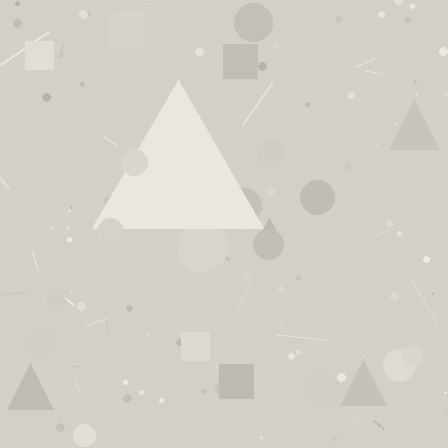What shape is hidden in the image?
A triangle is hidden in the image.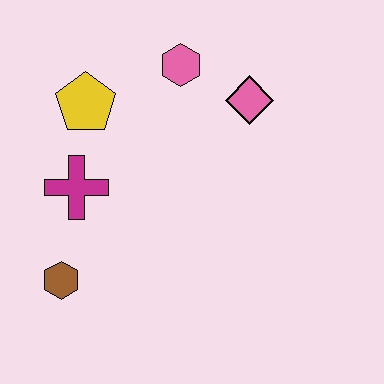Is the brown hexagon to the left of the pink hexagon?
Yes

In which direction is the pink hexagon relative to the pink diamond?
The pink hexagon is to the left of the pink diamond.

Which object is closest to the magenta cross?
The yellow pentagon is closest to the magenta cross.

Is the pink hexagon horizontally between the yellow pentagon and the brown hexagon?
No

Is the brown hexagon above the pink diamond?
No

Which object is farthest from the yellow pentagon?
The brown hexagon is farthest from the yellow pentagon.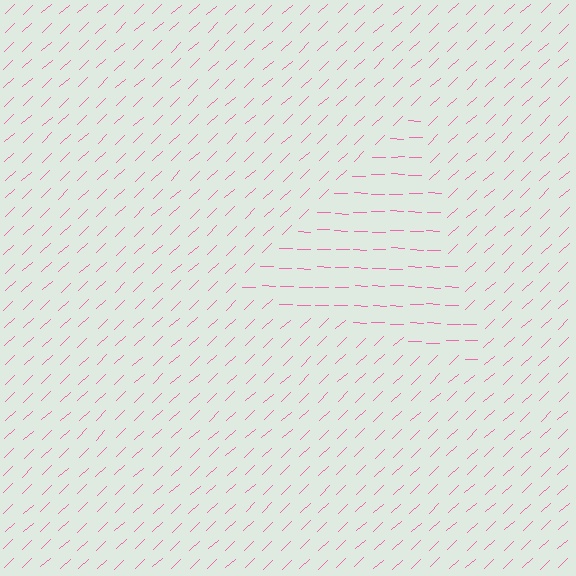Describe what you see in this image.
The image is filled with small pink line segments. A triangle region in the image has lines oriented differently from the surrounding lines, creating a visible texture boundary.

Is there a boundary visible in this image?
Yes, there is a texture boundary formed by a change in line orientation.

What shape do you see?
I see a triangle.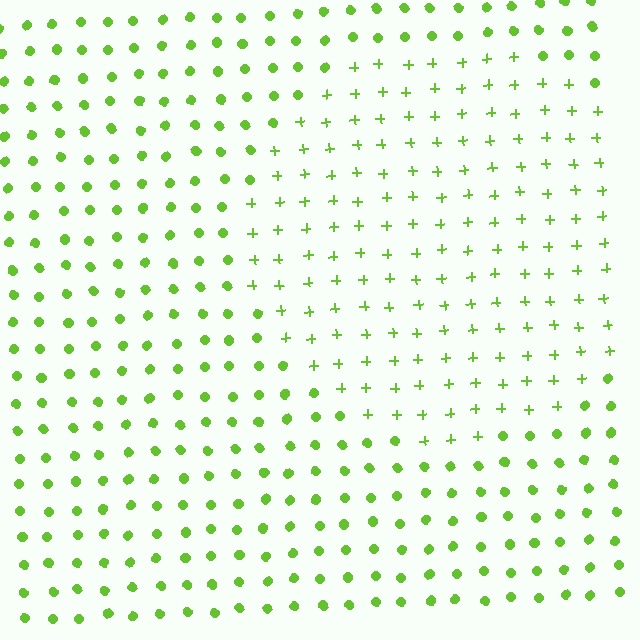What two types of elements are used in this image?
The image uses plus signs inside the circle region and circles outside it.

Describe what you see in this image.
The image is filled with small lime elements arranged in a uniform grid. A circle-shaped region contains plus signs, while the surrounding area contains circles. The boundary is defined purely by the change in element shape.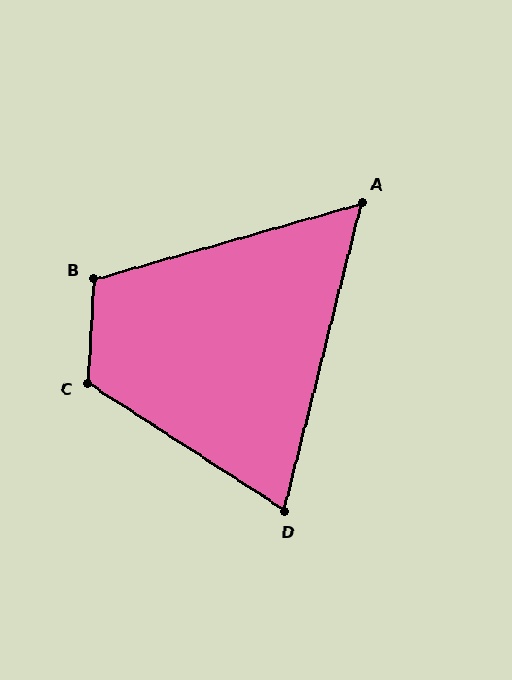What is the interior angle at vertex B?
Approximately 109 degrees (obtuse).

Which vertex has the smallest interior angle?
A, at approximately 60 degrees.